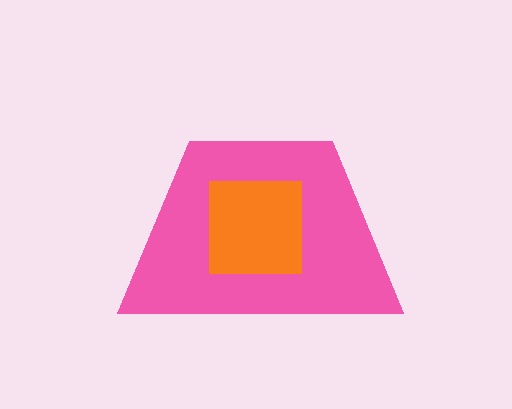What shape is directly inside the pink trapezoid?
The orange square.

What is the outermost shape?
The pink trapezoid.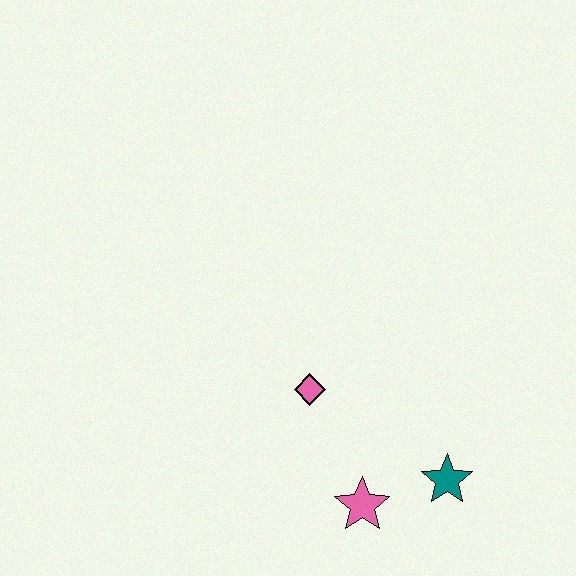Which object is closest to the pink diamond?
The pink star is closest to the pink diamond.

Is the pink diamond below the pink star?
No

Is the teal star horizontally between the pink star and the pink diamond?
No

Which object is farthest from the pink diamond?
The teal star is farthest from the pink diamond.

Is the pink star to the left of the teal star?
Yes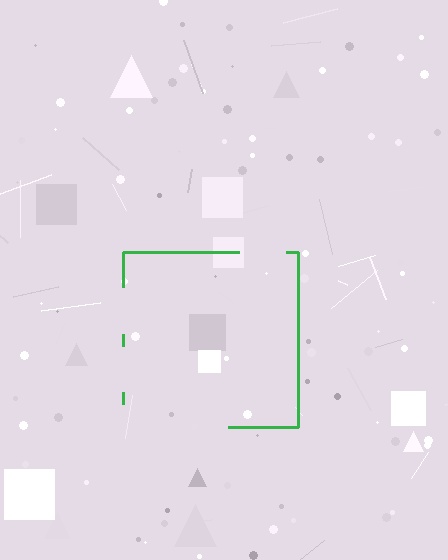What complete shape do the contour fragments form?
The contour fragments form a square.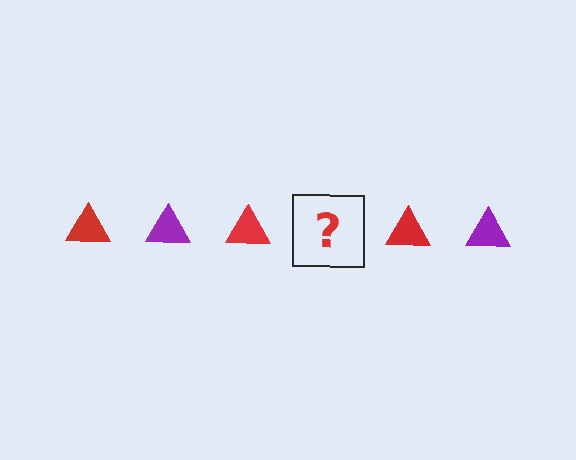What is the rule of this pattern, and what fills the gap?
The rule is that the pattern cycles through red, purple triangles. The gap should be filled with a purple triangle.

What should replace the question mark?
The question mark should be replaced with a purple triangle.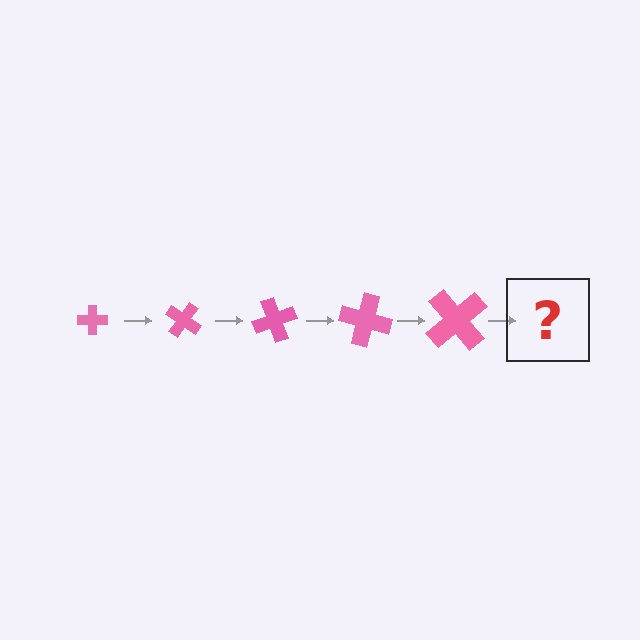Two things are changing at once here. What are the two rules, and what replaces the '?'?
The two rules are that the cross grows larger each step and it rotates 35 degrees each step. The '?' should be a cross, larger than the previous one and rotated 175 degrees from the start.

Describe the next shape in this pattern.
It should be a cross, larger than the previous one and rotated 175 degrees from the start.